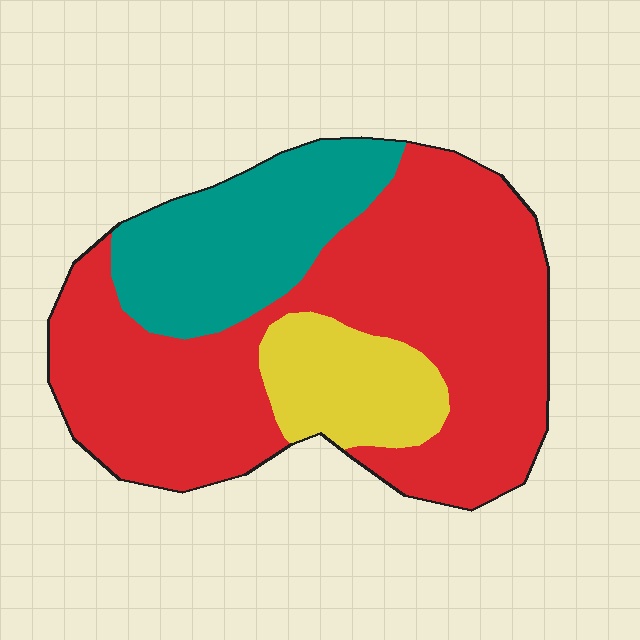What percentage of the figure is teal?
Teal covers roughly 25% of the figure.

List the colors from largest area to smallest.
From largest to smallest: red, teal, yellow.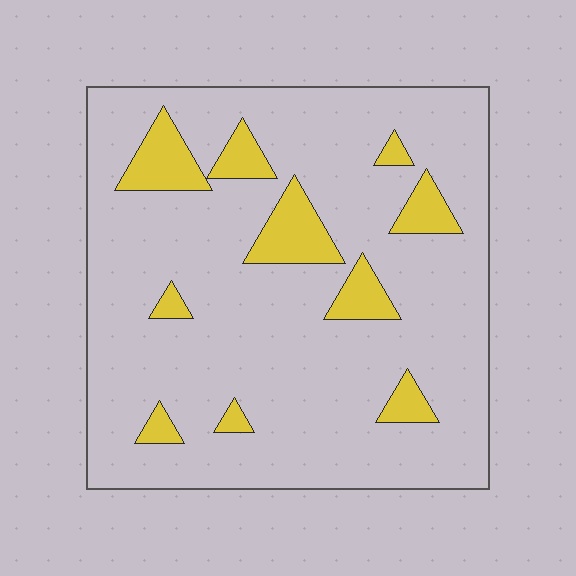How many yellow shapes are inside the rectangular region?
10.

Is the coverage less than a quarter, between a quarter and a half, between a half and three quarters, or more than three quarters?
Less than a quarter.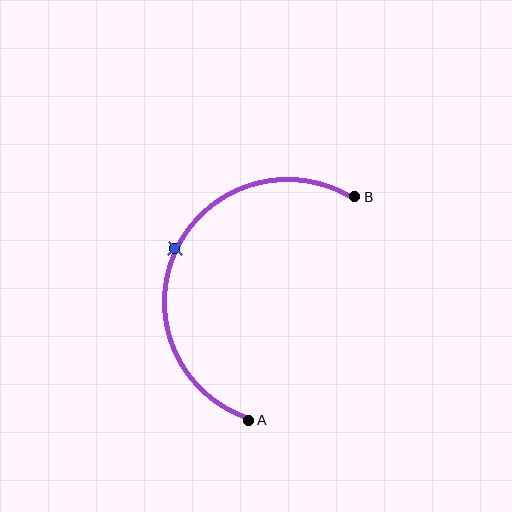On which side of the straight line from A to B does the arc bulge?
The arc bulges to the left of the straight line connecting A and B.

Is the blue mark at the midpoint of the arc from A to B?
Yes. The blue mark lies on the arc at equal arc-length from both A and B — it is the arc midpoint.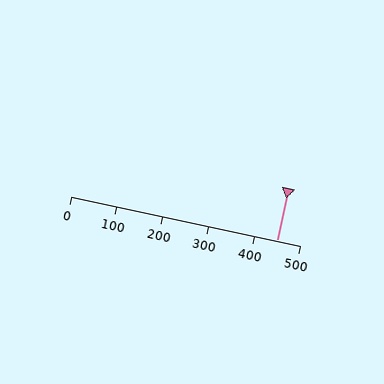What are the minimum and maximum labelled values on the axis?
The axis runs from 0 to 500.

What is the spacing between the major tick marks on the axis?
The major ticks are spaced 100 apart.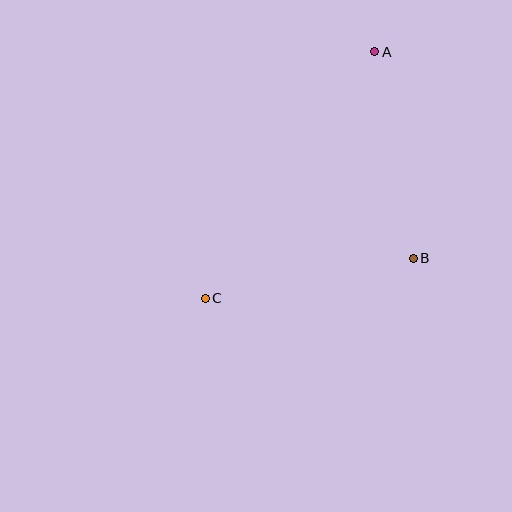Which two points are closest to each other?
Points A and B are closest to each other.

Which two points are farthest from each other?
Points A and C are farthest from each other.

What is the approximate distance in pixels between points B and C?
The distance between B and C is approximately 212 pixels.